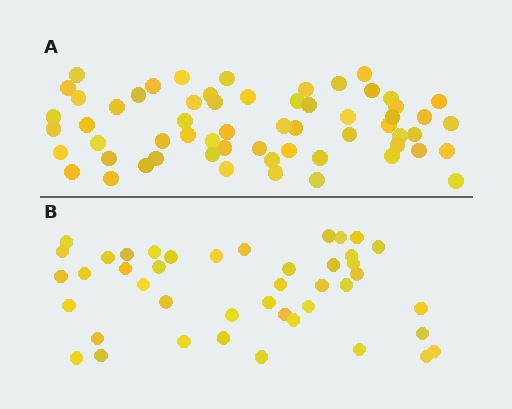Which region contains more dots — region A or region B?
Region A (the top region) has more dots.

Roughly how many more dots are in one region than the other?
Region A has approximately 15 more dots than region B.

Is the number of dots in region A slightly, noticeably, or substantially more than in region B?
Region A has noticeably more, but not dramatically so. The ratio is roughly 1.4 to 1.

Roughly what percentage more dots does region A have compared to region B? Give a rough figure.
About 40% more.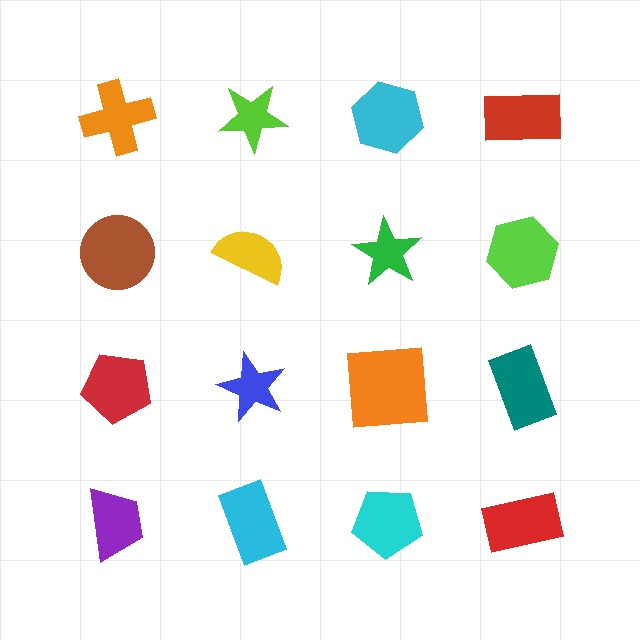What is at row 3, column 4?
A teal rectangle.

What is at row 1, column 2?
A lime star.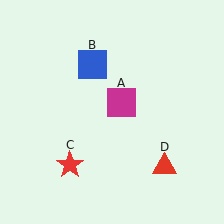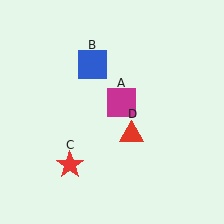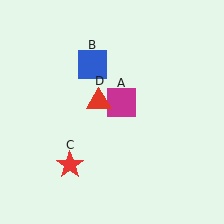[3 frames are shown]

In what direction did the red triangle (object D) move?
The red triangle (object D) moved up and to the left.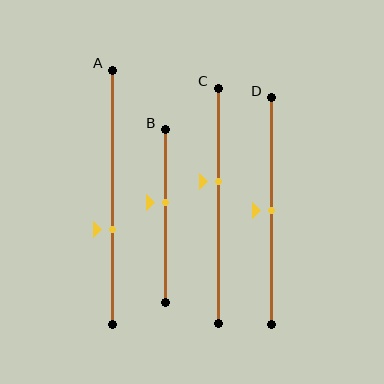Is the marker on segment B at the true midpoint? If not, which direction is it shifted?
No, the marker on segment B is shifted upward by about 8% of the segment length.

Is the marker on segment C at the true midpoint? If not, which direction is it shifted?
No, the marker on segment C is shifted upward by about 10% of the segment length.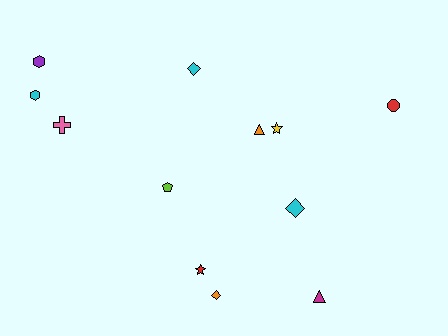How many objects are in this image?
There are 12 objects.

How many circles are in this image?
There is 1 circle.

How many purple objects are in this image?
There is 1 purple object.